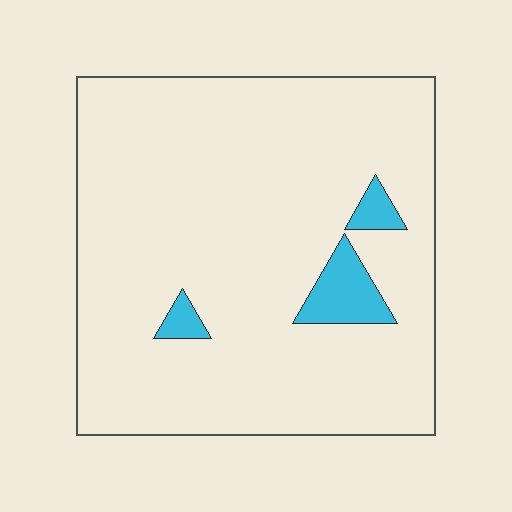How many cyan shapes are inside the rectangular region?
3.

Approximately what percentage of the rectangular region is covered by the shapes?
Approximately 5%.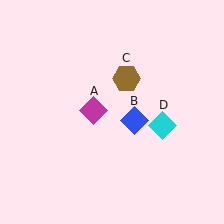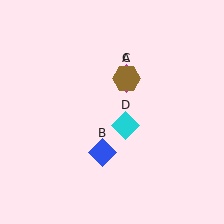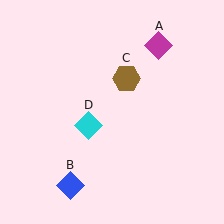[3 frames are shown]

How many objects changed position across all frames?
3 objects changed position: magenta diamond (object A), blue diamond (object B), cyan diamond (object D).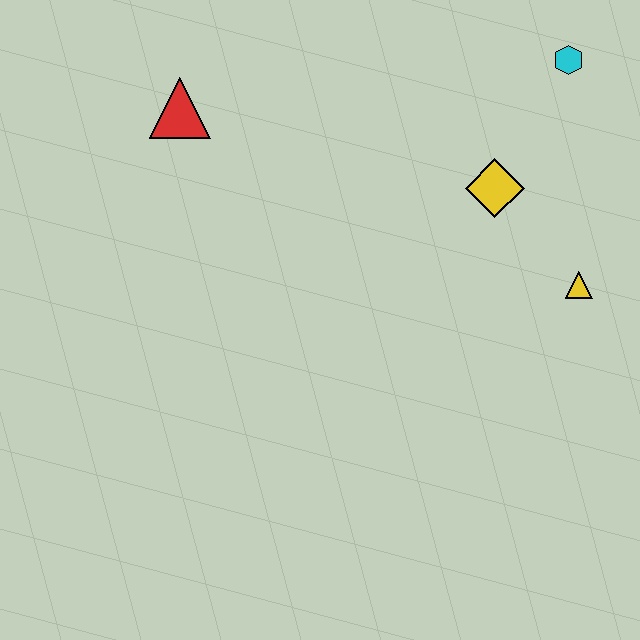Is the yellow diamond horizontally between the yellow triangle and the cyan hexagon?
No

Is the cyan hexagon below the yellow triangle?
No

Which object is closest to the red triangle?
The yellow diamond is closest to the red triangle.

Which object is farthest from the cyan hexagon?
The red triangle is farthest from the cyan hexagon.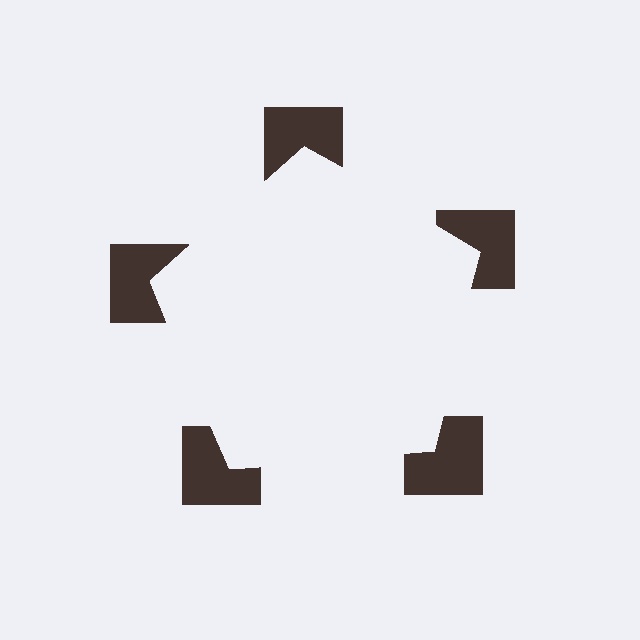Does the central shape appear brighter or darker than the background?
It typically appears slightly brighter than the background, even though no actual brightness change is drawn.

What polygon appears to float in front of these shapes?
An illusory pentagon — its edges are inferred from the aligned wedge cuts in the notched squares, not physically drawn.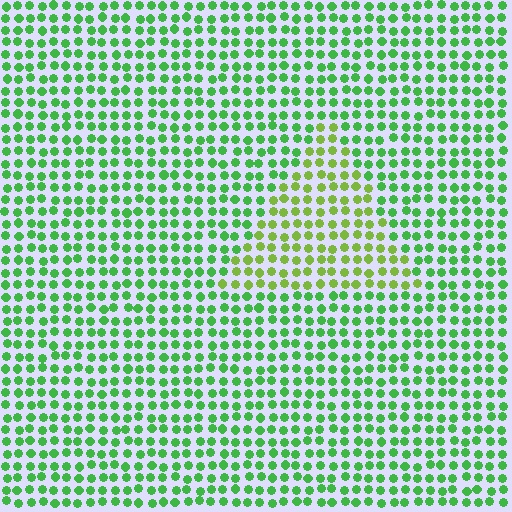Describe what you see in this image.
The image is filled with small green elements in a uniform arrangement. A triangle-shaped region is visible where the elements are tinted to a slightly different hue, forming a subtle color boundary.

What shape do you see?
I see a triangle.